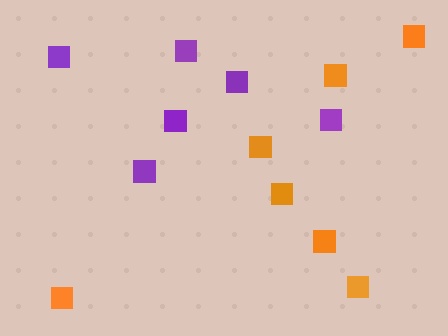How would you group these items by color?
There are 2 groups: one group of purple squares (6) and one group of orange squares (7).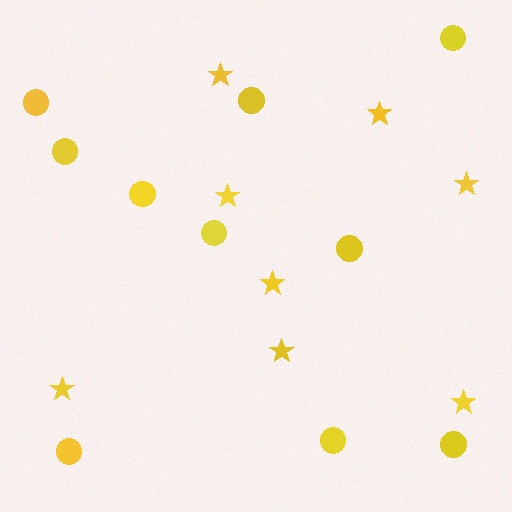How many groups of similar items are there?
There are 2 groups: one group of circles (10) and one group of stars (8).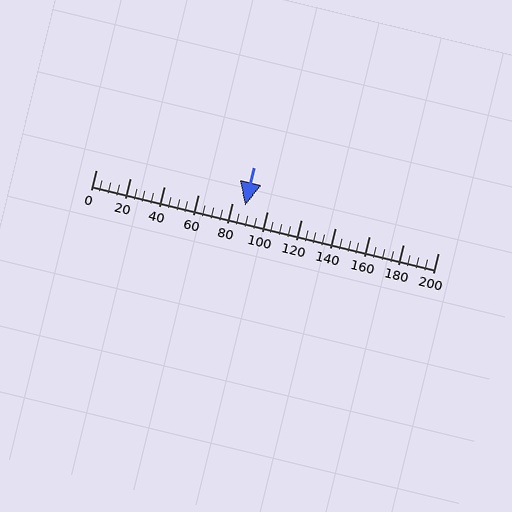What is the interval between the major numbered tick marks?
The major tick marks are spaced 20 units apart.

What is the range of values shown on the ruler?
The ruler shows values from 0 to 200.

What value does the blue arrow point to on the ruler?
The blue arrow points to approximately 87.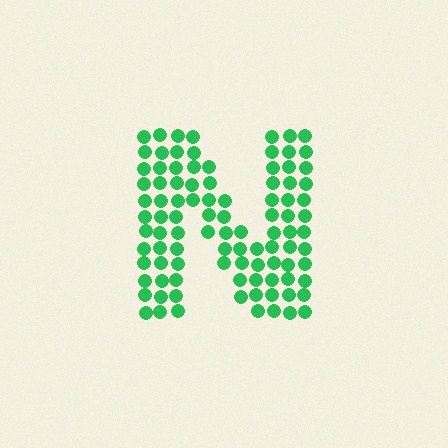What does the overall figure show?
The overall figure shows the letter N.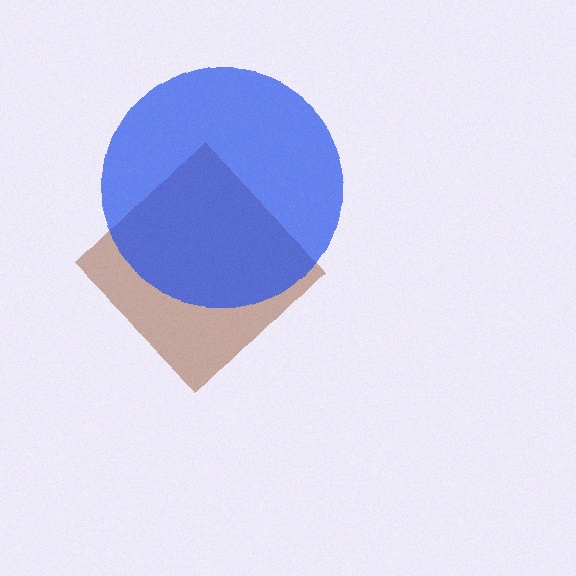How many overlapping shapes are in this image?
There are 2 overlapping shapes in the image.